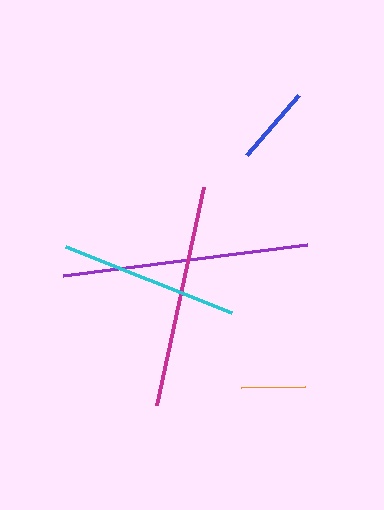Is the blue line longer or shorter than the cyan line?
The cyan line is longer than the blue line.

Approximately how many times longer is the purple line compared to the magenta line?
The purple line is approximately 1.1 times the length of the magenta line.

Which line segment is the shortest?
The orange line is the shortest at approximately 64 pixels.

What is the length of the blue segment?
The blue segment is approximately 80 pixels long.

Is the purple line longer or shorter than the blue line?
The purple line is longer than the blue line.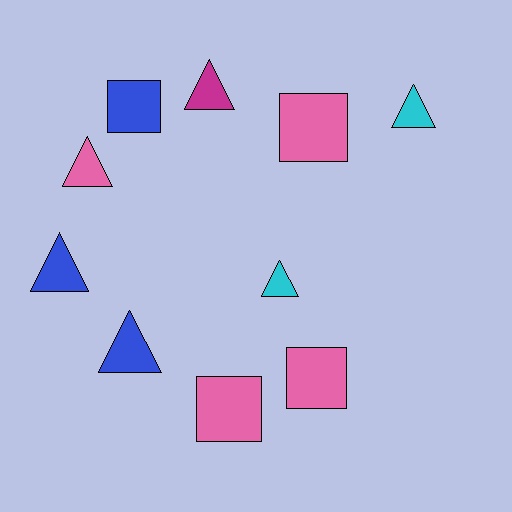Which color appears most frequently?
Pink, with 4 objects.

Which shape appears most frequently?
Triangle, with 6 objects.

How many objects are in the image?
There are 10 objects.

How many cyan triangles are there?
There are 2 cyan triangles.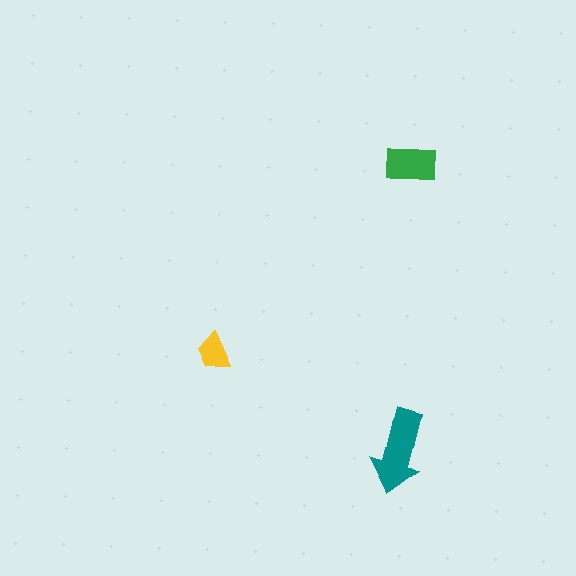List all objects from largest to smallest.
The teal arrow, the green rectangle, the yellow trapezoid.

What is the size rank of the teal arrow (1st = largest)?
1st.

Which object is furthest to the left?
The yellow trapezoid is leftmost.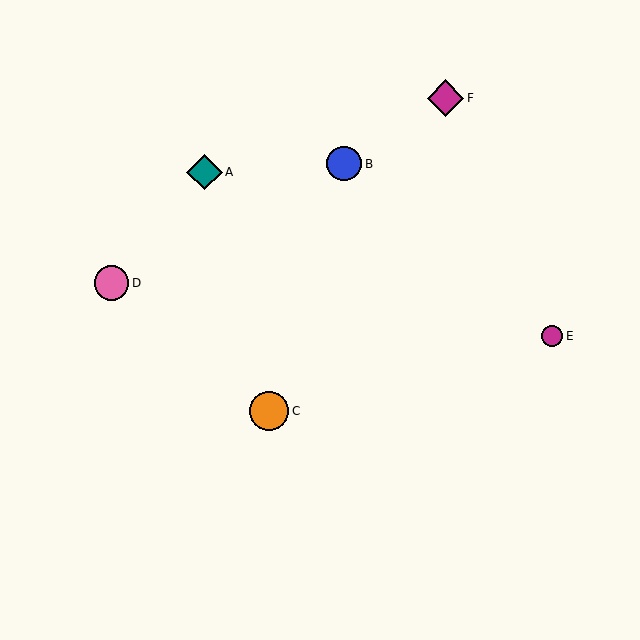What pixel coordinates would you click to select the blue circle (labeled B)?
Click at (344, 164) to select the blue circle B.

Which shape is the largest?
The orange circle (labeled C) is the largest.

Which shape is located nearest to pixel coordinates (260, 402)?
The orange circle (labeled C) at (269, 411) is nearest to that location.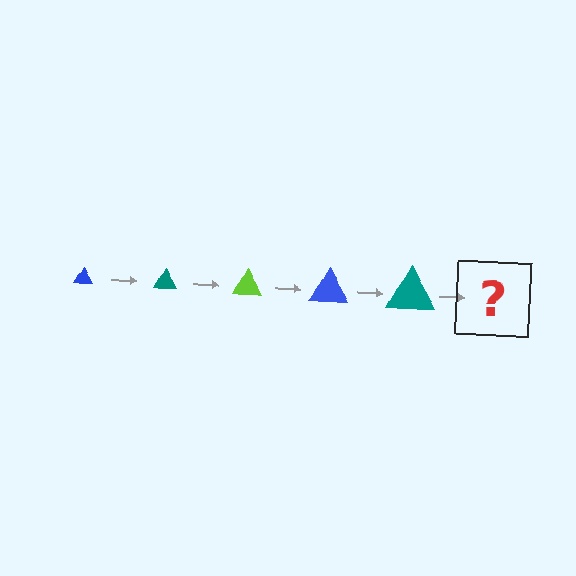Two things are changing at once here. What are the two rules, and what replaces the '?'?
The two rules are that the triangle grows larger each step and the color cycles through blue, teal, and lime. The '?' should be a lime triangle, larger than the previous one.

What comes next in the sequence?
The next element should be a lime triangle, larger than the previous one.